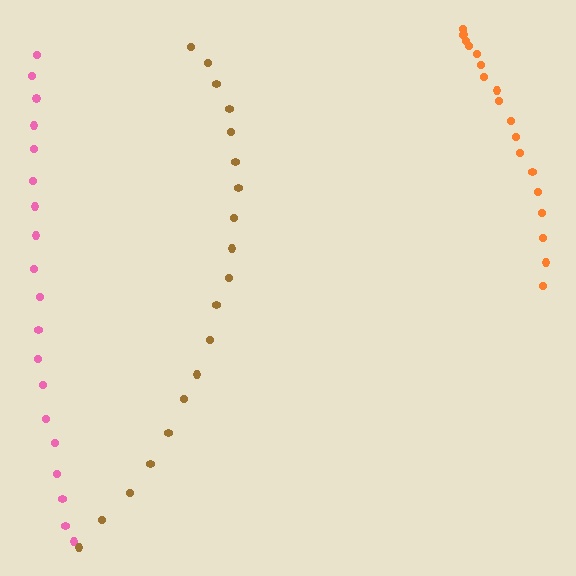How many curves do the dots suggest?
There are 3 distinct paths.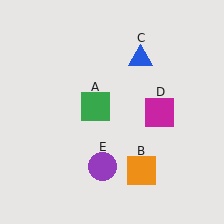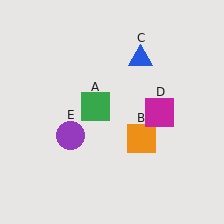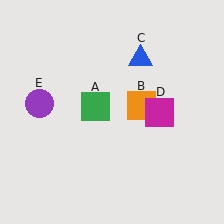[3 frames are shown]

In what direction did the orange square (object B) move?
The orange square (object B) moved up.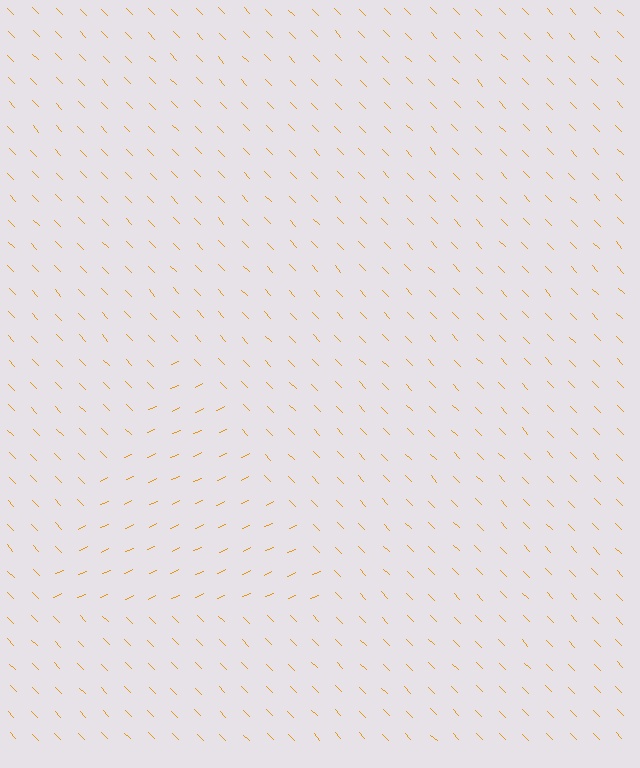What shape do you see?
I see a triangle.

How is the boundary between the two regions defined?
The boundary is defined purely by a change in line orientation (approximately 70 degrees difference). All lines are the same color and thickness.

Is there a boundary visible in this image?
Yes, there is a texture boundary formed by a change in line orientation.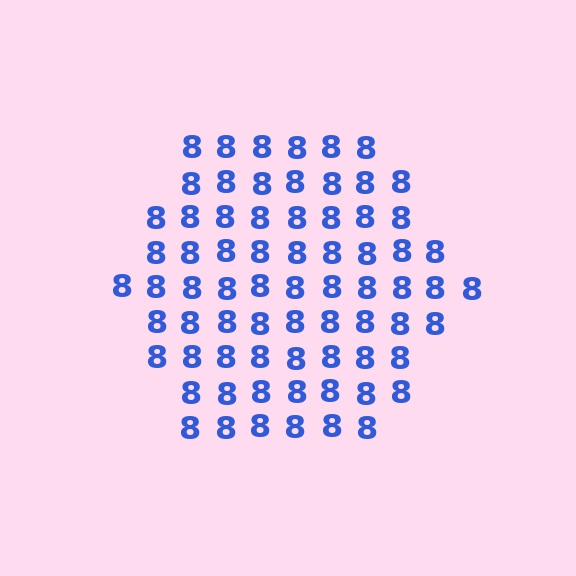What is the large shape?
The large shape is a hexagon.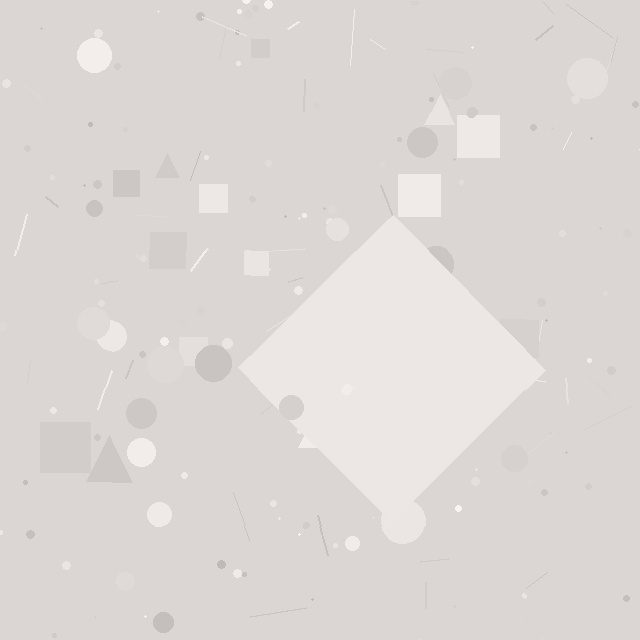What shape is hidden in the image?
A diamond is hidden in the image.